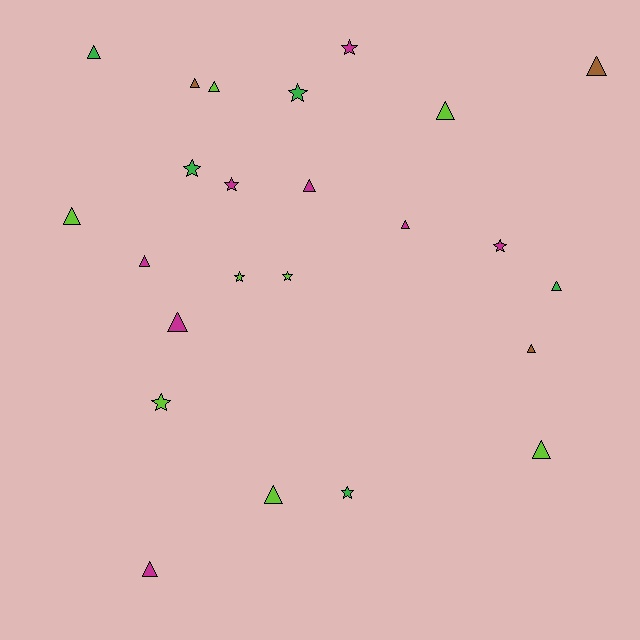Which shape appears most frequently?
Triangle, with 15 objects.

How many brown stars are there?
There are no brown stars.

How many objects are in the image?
There are 24 objects.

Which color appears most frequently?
Lime, with 8 objects.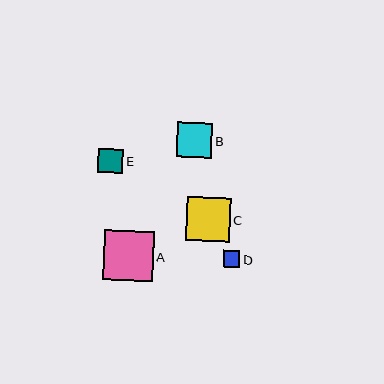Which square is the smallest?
Square D is the smallest with a size of approximately 17 pixels.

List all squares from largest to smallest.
From largest to smallest: A, C, B, E, D.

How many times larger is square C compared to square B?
Square C is approximately 1.2 times the size of square B.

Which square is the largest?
Square A is the largest with a size of approximately 50 pixels.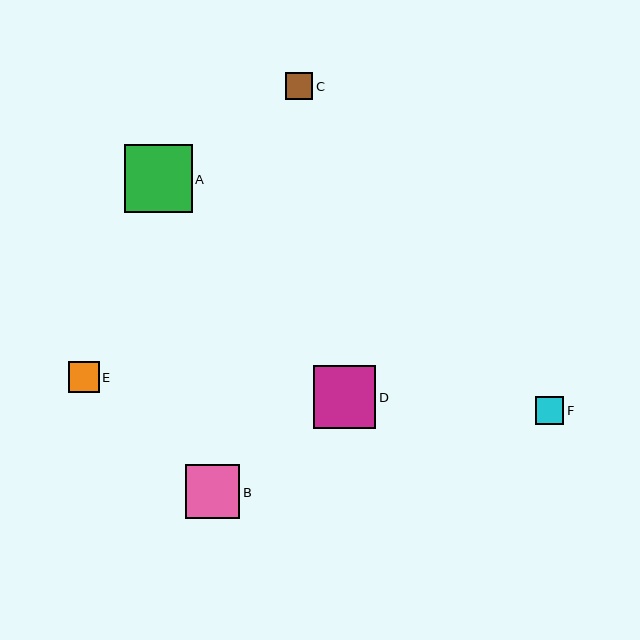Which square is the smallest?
Square C is the smallest with a size of approximately 27 pixels.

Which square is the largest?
Square A is the largest with a size of approximately 68 pixels.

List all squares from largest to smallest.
From largest to smallest: A, D, B, E, F, C.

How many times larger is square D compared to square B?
Square D is approximately 1.2 times the size of square B.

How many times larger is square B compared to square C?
Square B is approximately 2.0 times the size of square C.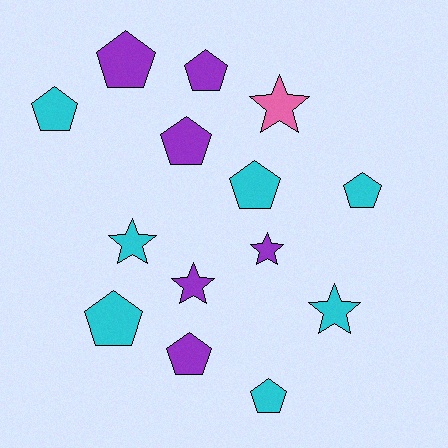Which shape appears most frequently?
Pentagon, with 9 objects.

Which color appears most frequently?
Cyan, with 7 objects.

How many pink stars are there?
There is 1 pink star.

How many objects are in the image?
There are 14 objects.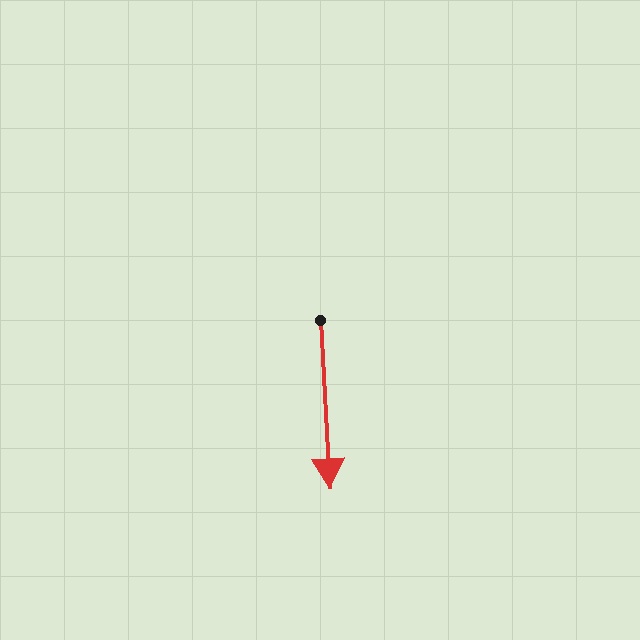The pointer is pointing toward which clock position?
Roughly 6 o'clock.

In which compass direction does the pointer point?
South.